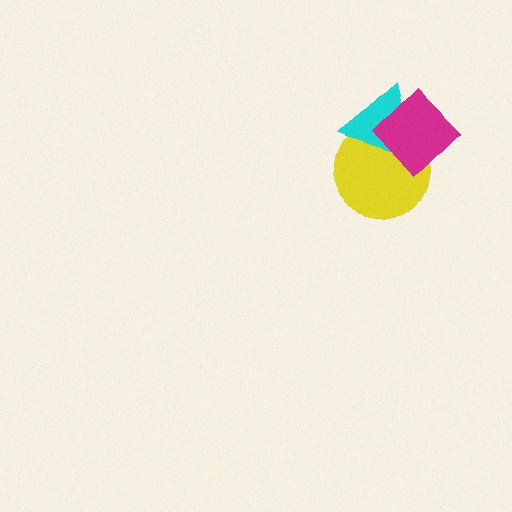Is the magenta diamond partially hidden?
No, no other shape covers it.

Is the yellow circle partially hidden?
Yes, it is partially covered by another shape.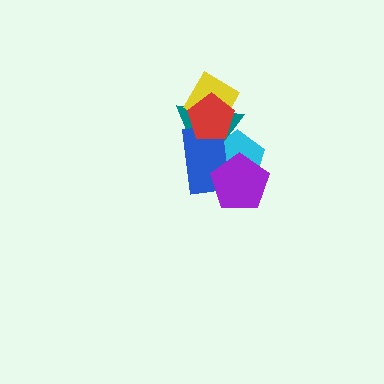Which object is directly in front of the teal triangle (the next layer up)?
The yellow diamond is directly in front of the teal triangle.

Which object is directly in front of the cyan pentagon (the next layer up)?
The teal triangle is directly in front of the cyan pentagon.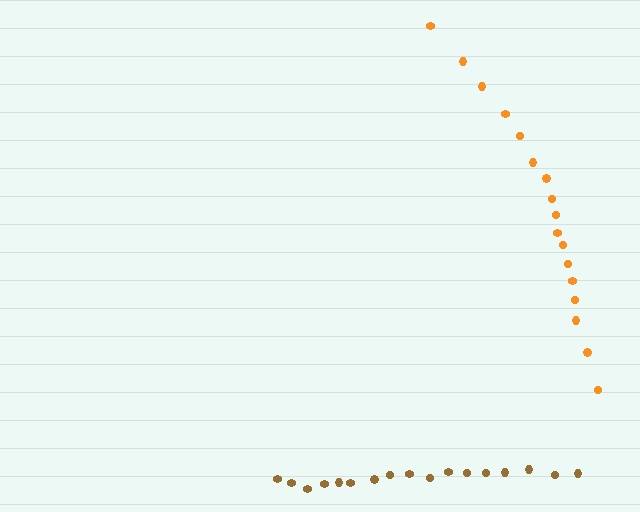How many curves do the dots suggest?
There are 2 distinct paths.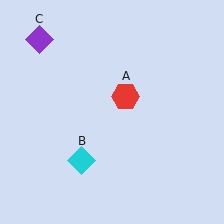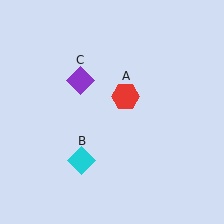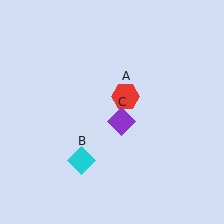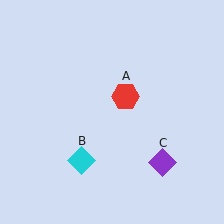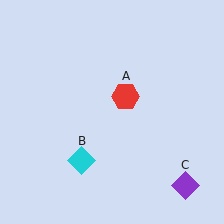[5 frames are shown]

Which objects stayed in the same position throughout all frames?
Red hexagon (object A) and cyan diamond (object B) remained stationary.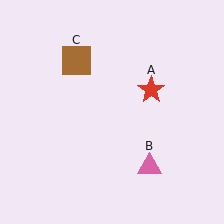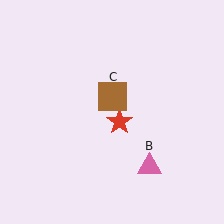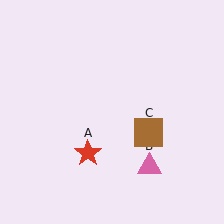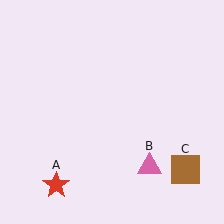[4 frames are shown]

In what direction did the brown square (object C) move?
The brown square (object C) moved down and to the right.